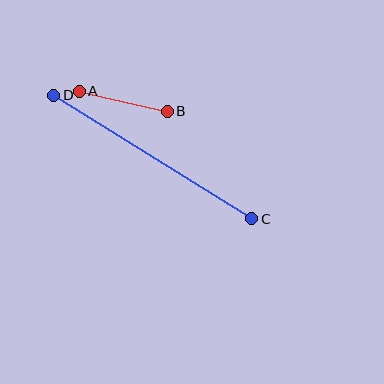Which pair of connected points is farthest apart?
Points C and D are farthest apart.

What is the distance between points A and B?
The distance is approximately 90 pixels.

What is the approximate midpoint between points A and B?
The midpoint is at approximately (123, 101) pixels.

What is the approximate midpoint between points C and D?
The midpoint is at approximately (153, 157) pixels.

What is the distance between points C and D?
The distance is approximately 233 pixels.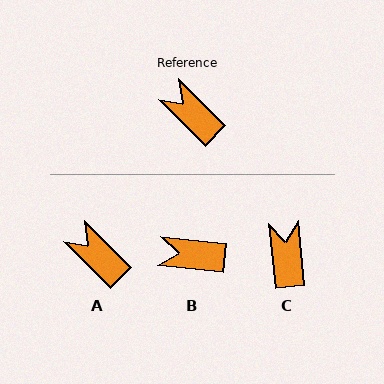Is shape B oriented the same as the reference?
No, it is off by about 39 degrees.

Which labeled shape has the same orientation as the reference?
A.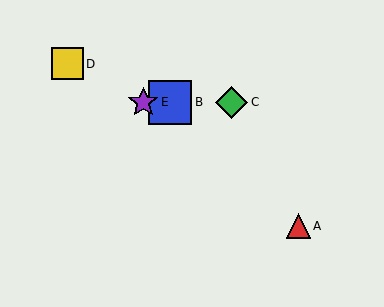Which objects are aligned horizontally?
Objects B, C, E are aligned horizontally.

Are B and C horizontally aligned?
Yes, both are at y≈102.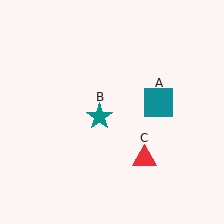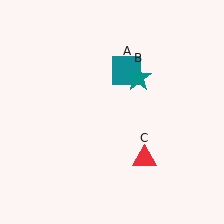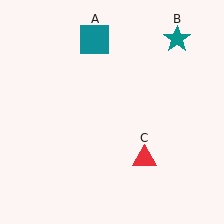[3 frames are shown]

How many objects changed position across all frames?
2 objects changed position: teal square (object A), teal star (object B).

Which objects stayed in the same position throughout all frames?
Red triangle (object C) remained stationary.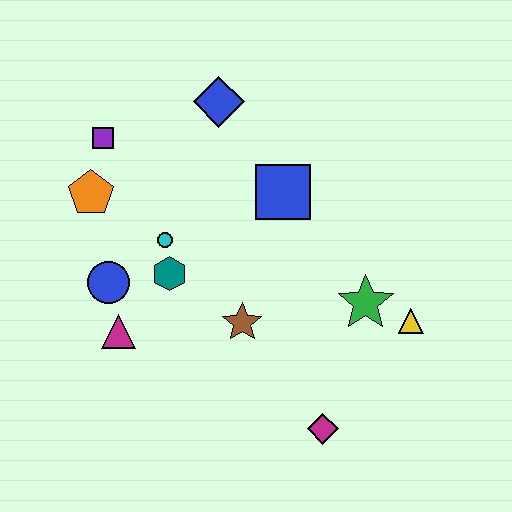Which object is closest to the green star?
The yellow triangle is closest to the green star.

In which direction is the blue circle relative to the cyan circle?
The blue circle is to the left of the cyan circle.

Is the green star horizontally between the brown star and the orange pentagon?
No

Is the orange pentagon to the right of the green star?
No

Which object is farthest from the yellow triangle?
The purple square is farthest from the yellow triangle.